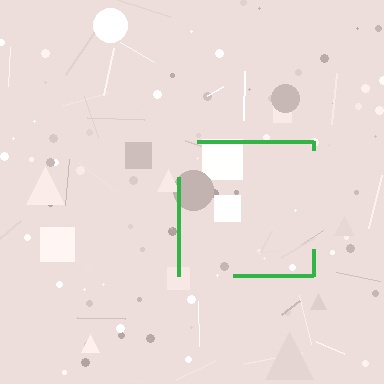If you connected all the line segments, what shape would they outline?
They would outline a square.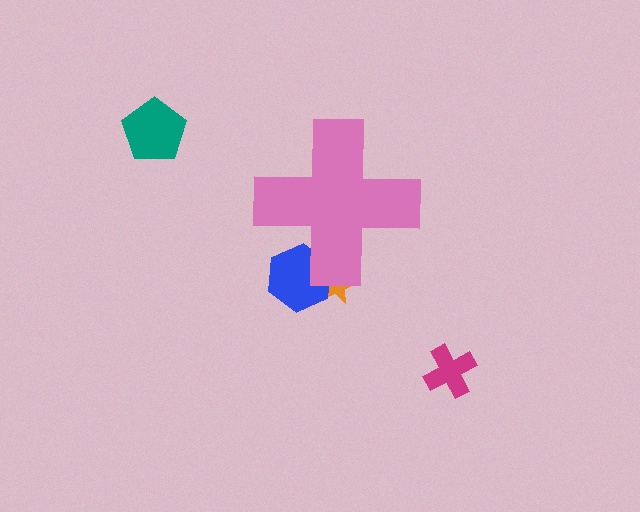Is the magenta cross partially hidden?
No, the magenta cross is fully visible.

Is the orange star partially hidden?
Yes, the orange star is partially hidden behind the pink cross.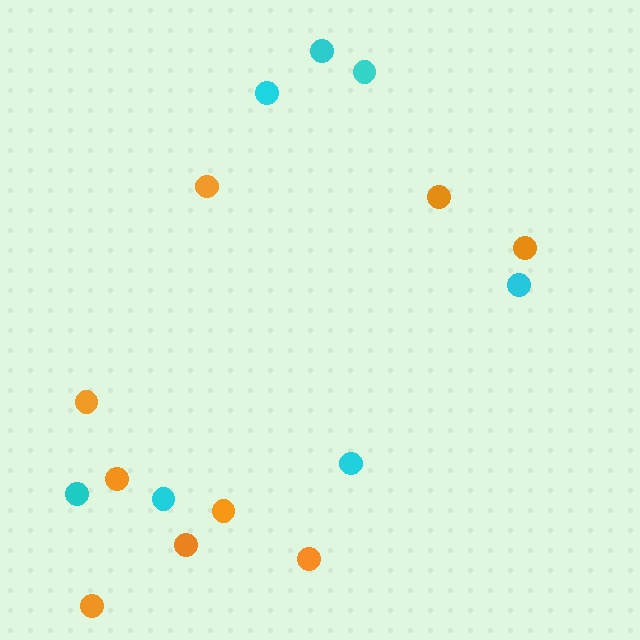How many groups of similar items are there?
There are 2 groups: one group of orange circles (9) and one group of cyan circles (7).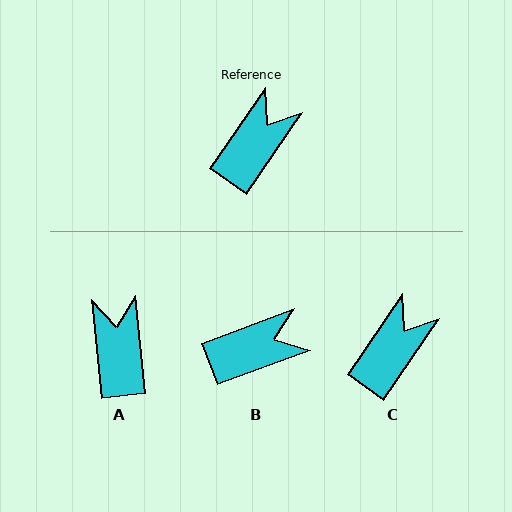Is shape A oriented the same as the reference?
No, it is off by about 40 degrees.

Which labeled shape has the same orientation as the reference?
C.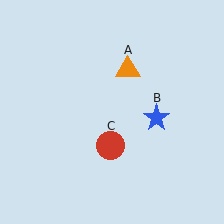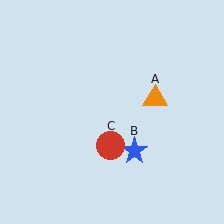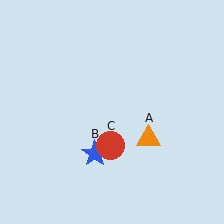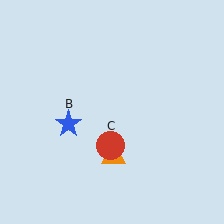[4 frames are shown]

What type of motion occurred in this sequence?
The orange triangle (object A), blue star (object B) rotated clockwise around the center of the scene.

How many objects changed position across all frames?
2 objects changed position: orange triangle (object A), blue star (object B).